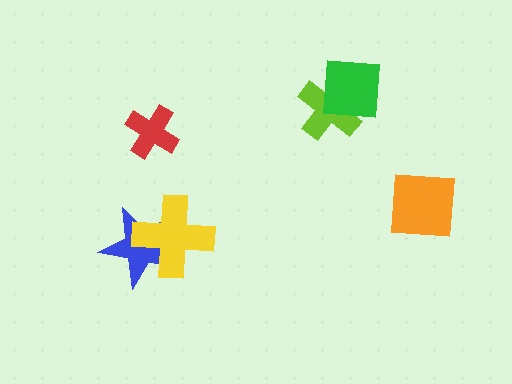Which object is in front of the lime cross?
The green square is in front of the lime cross.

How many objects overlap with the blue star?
1 object overlaps with the blue star.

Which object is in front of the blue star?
The yellow cross is in front of the blue star.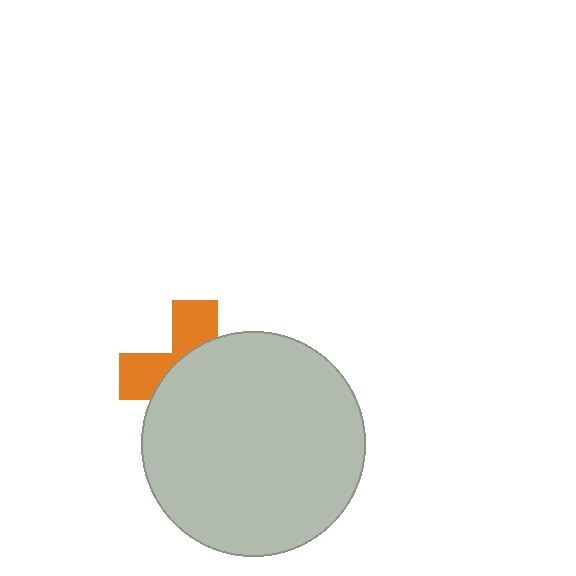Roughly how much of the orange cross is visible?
A small part of it is visible (roughly 36%).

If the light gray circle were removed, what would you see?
You would see the complete orange cross.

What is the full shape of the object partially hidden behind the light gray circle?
The partially hidden object is an orange cross.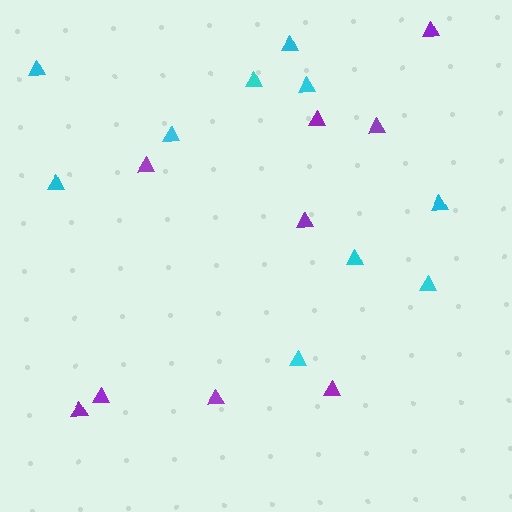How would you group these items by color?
There are 2 groups: one group of cyan triangles (10) and one group of purple triangles (9).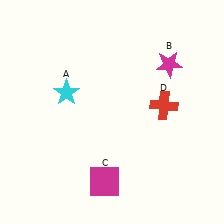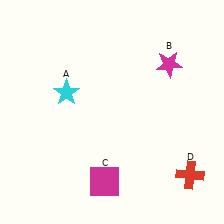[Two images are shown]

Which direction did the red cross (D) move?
The red cross (D) moved down.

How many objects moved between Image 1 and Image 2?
1 object moved between the two images.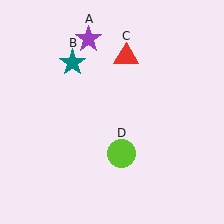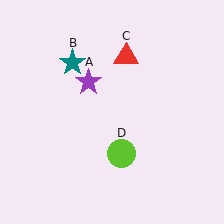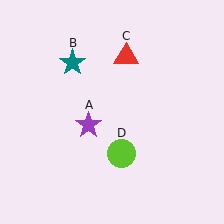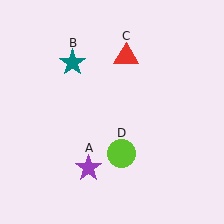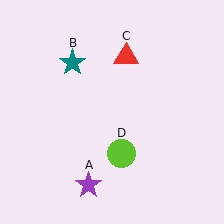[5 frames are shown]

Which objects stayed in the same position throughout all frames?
Teal star (object B) and red triangle (object C) and lime circle (object D) remained stationary.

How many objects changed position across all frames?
1 object changed position: purple star (object A).